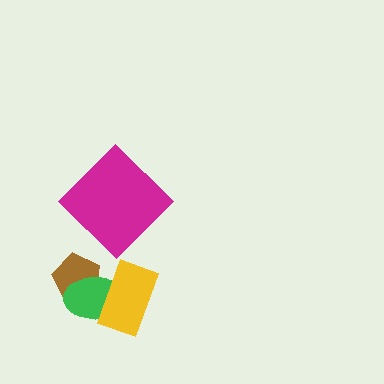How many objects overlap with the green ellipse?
2 objects overlap with the green ellipse.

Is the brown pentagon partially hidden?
Yes, it is partially covered by another shape.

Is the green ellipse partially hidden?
Yes, it is partially covered by another shape.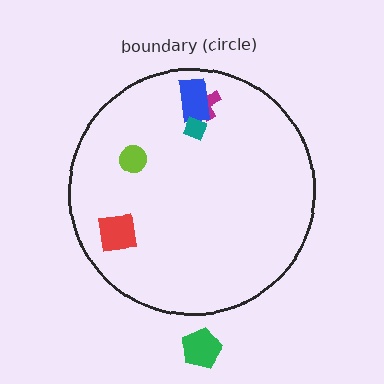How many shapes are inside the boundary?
5 inside, 1 outside.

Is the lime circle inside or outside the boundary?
Inside.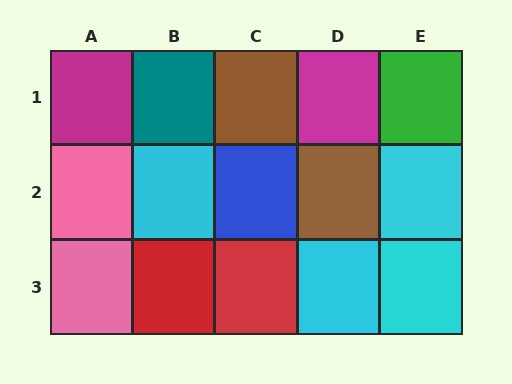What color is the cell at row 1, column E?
Green.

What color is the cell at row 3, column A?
Pink.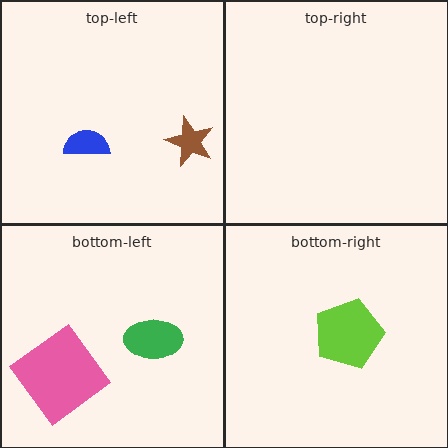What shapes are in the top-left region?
The brown star, the blue semicircle.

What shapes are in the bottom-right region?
The lime pentagon.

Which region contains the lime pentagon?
The bottom-right region.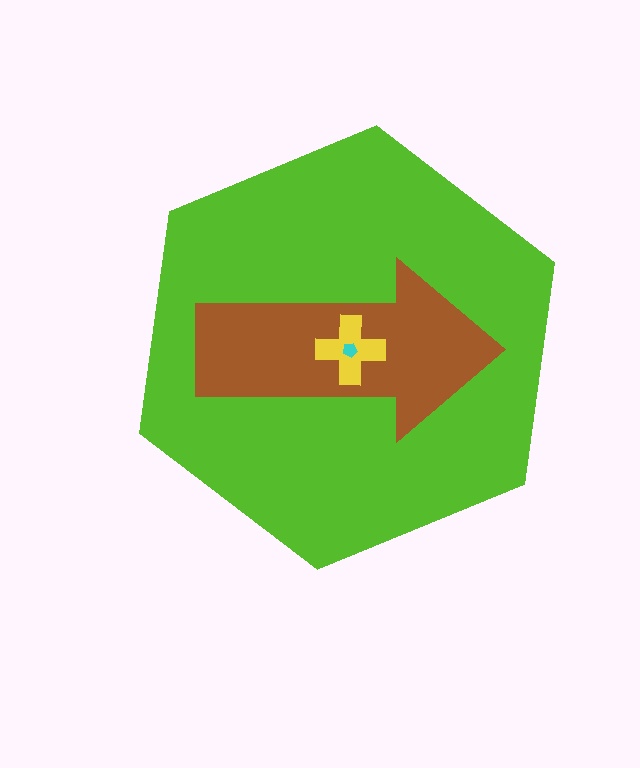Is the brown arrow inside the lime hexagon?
Yes.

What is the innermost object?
The cyan pentagon.